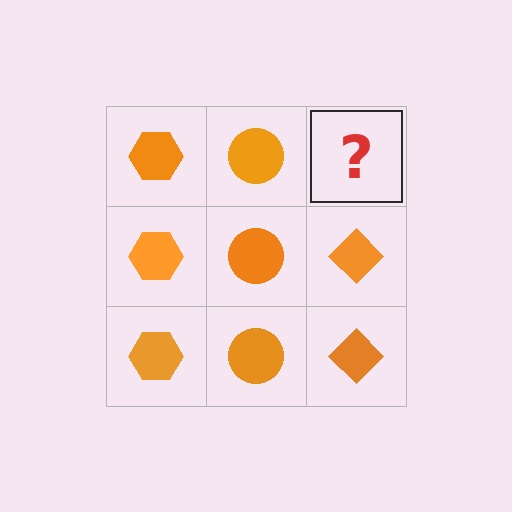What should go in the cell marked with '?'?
The missing cell should contain an orange diamond.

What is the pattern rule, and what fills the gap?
The rule is that each column has a consistent shape. The gap should be filled with an orange diamond.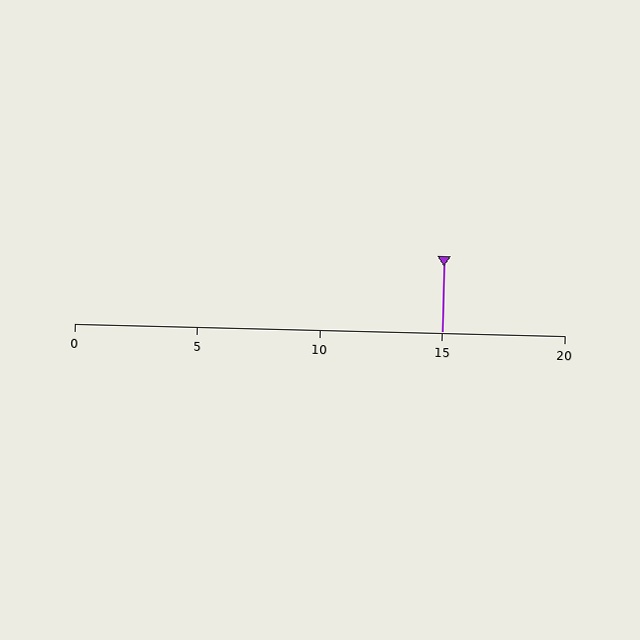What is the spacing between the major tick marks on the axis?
The major ticks are spaced 5 apart.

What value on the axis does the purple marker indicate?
The marker indicates approximately 15.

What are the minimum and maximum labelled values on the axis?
The axis runs from 0 to 20.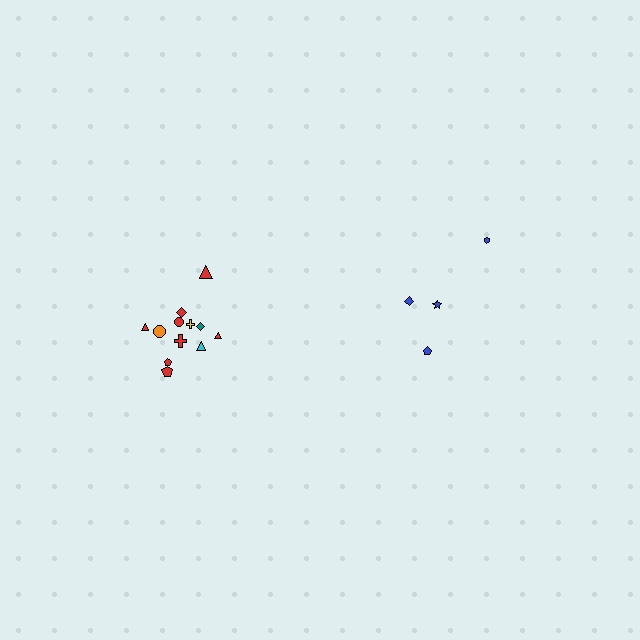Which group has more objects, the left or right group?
The left group.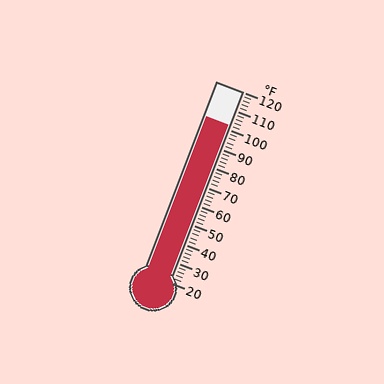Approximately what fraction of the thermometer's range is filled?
The thermometer is filled to approximately 80% of its range.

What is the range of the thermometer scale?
The thermometer scale ranges from 20°F to 120°F.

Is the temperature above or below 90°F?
The temperature is above 90°F.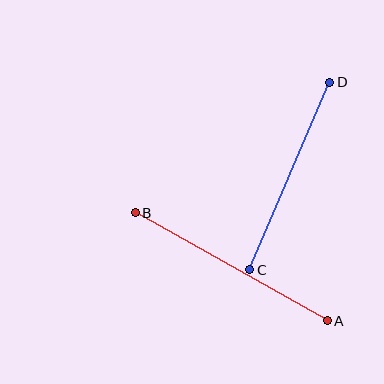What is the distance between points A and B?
The distance is approximately 220 pixels.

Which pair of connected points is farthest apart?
Points A and B are farthest apart.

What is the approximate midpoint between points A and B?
The midpoint is at approximately (231, 267) pixels.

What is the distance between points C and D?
The distance is approximately 204 pixels.